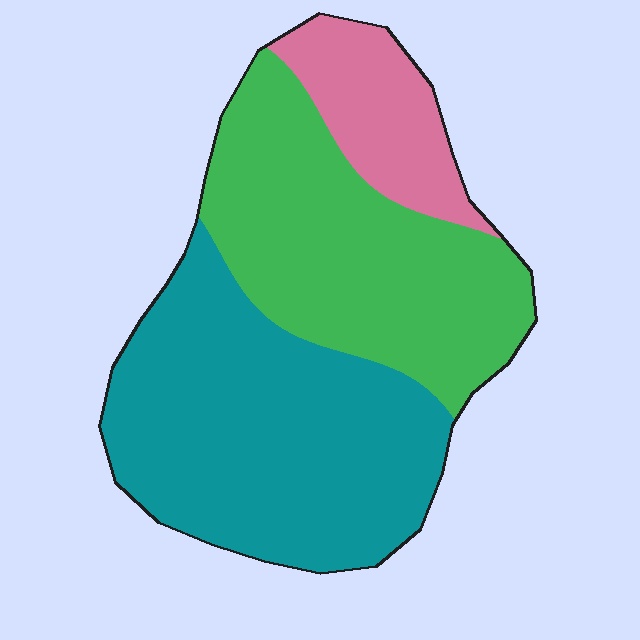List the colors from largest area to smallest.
From largest to smallest: teal, green, pink.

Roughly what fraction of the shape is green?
Green takes up between a third and a half of the shape.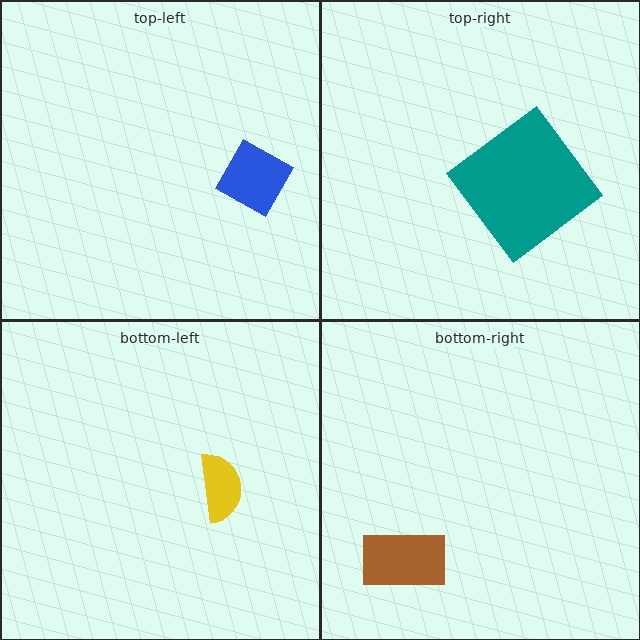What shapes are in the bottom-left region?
The yellow semicircle.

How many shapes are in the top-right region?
1.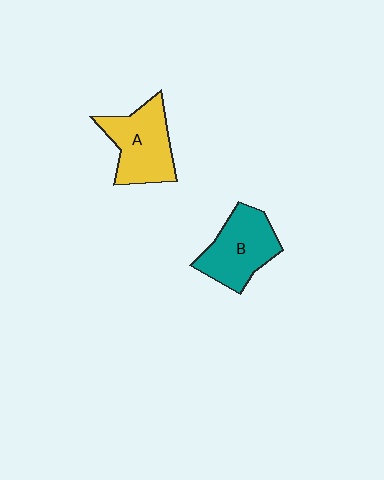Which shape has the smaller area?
Shape B (teal).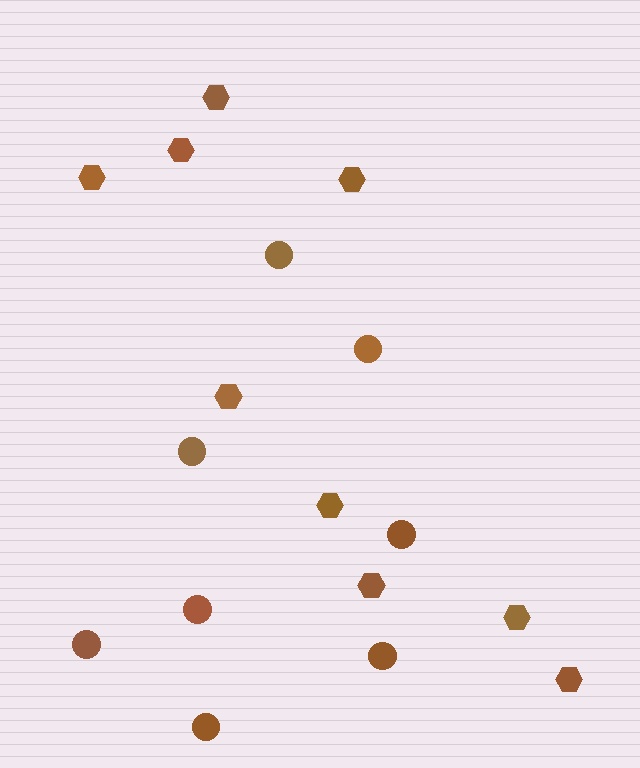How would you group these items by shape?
There are 2 groups: one group of hexagons (9) and one group of circles (8).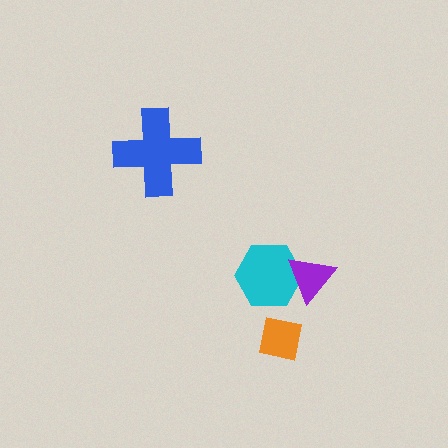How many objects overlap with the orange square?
0 objects overlap with the orange square.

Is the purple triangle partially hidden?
No, no other shape covers it.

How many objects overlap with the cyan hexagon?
1 object overlaps with the cyan hexagon.